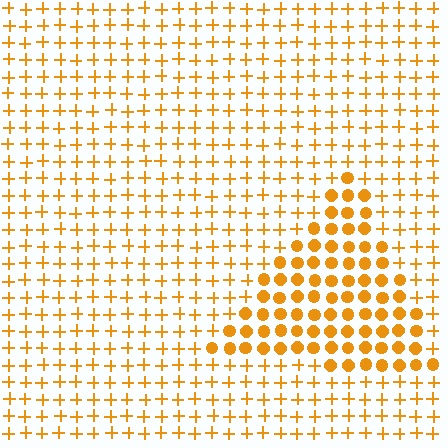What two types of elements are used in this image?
The image uses circles inside the triangle region and plus signs outside it.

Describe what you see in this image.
The image is filled with small orange elements arranged in a uniform grid. A triangle-shaped region contains circles, while the surrounding area contains plus signs. The boundary is defined purely by the change in element shape.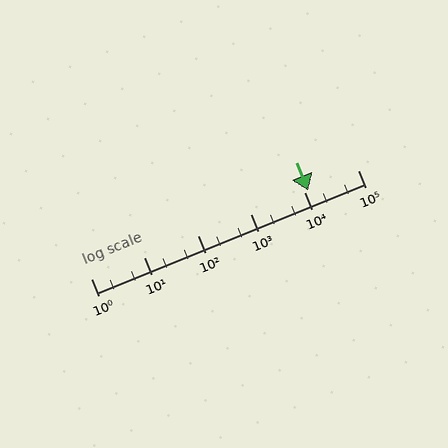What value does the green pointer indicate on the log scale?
The pointer indicates approximately 12000.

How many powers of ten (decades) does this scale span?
The scale spans 5 decades, from 1 to 100000.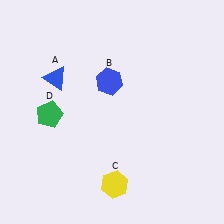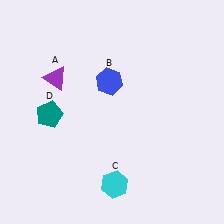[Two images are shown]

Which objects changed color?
A changed from blue to purple. C changed from yellow to cyan. D changed from green to teal.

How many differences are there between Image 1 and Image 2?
There are 3 differences between the two images.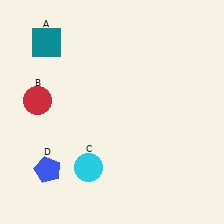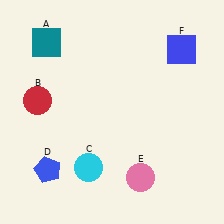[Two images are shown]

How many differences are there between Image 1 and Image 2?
There are 2 differences between the two images.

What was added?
A pink circle (E), a blue square (F) were added in Image 2.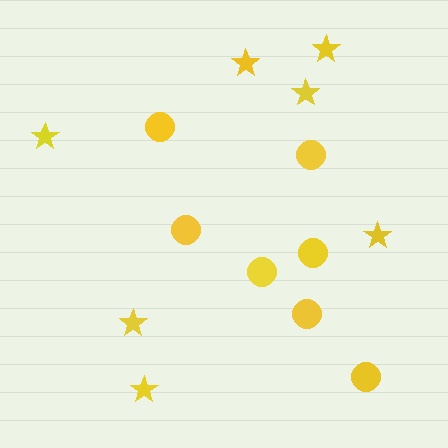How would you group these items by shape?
There are 2 groups: one group of stars (7) and one group of circles (7).